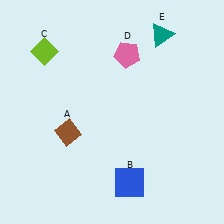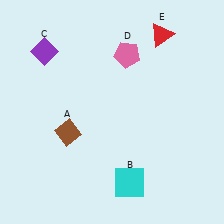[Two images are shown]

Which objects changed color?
B changed from blue to cyan. C changed from lime to purple. E changed from teal to red.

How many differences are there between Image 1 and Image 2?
There are 3 differences between the two images.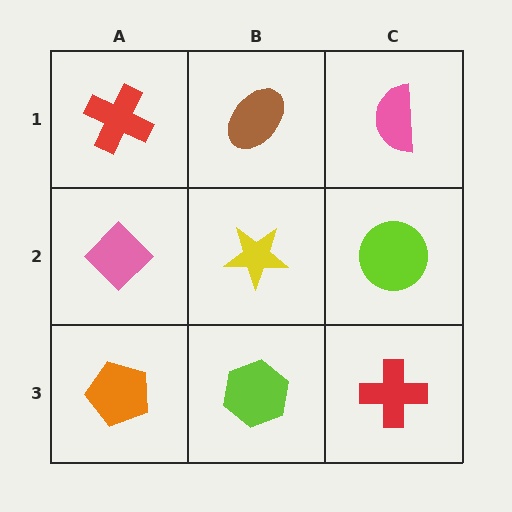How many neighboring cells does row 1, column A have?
2.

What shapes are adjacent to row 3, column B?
A yellow star (row 2, column B), an orange pentagon (row 3, column A), a red cross (row 3, column C).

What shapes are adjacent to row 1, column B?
A yellow star (row 2, column B), a red cross (row 1, column A), a pink semicircle (row 1, column C).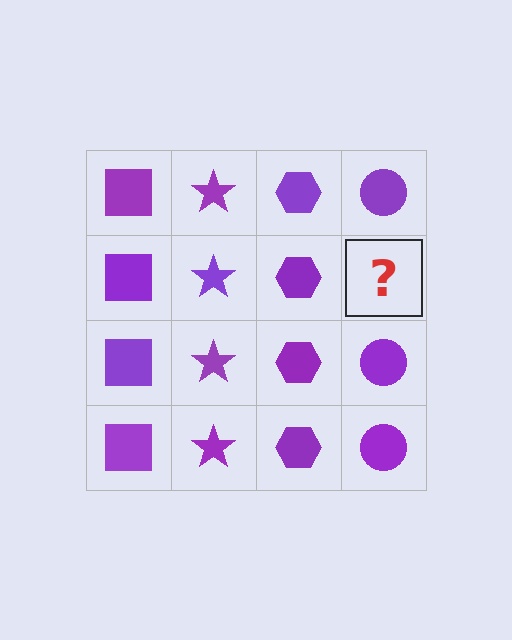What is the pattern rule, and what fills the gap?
The rule is that each column has a consistent shape. The gap should be filled with a purple circle.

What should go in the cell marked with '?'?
The missing cell should contain a purple circle.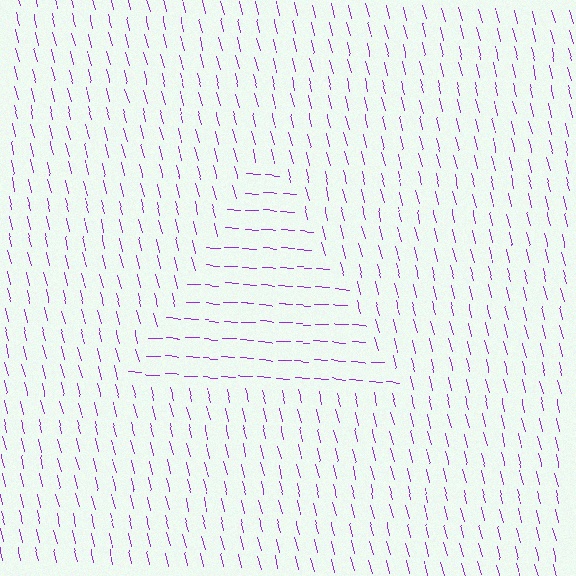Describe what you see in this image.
The image is filled with small purple line segments. A triangle region in the image has lines oriented differently from the surrounding lines, creating a visible texture boundary.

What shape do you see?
I see a triangle.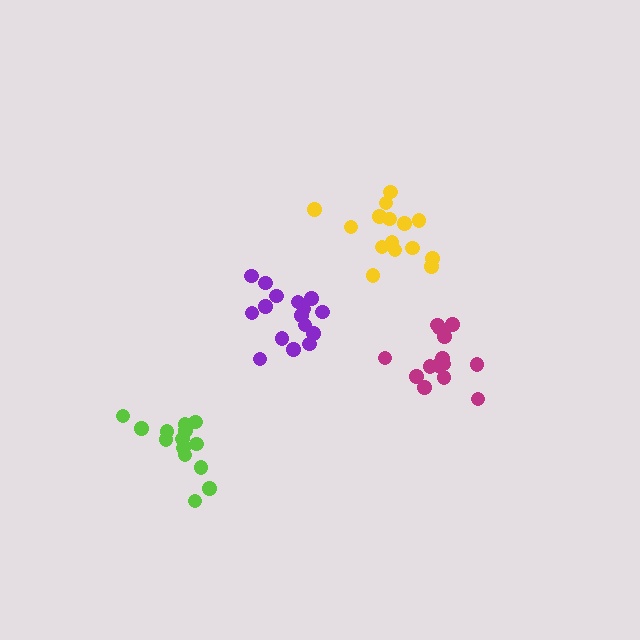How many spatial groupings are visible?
There are 4 spatial groupings.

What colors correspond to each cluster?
The clusters are colored: yellow, lime, purple, magenta.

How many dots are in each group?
Group 1: 15 dots, Group 2: 14 dots, Group 3: 16 dots, Group 4: 14 dots (59 total).